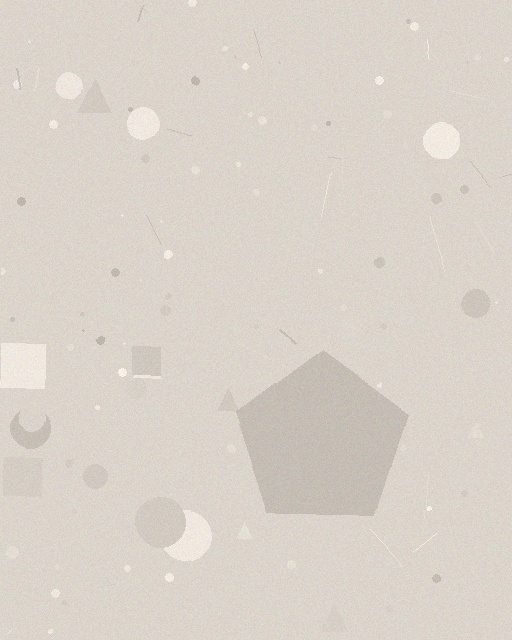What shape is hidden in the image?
A pentagon is hidden in the image.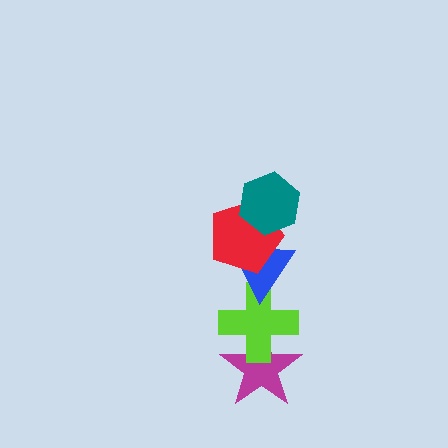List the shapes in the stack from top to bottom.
From top to bottom: the teal hexagon, the red pentagon, the blue triangle, the lime cross, the magenta star.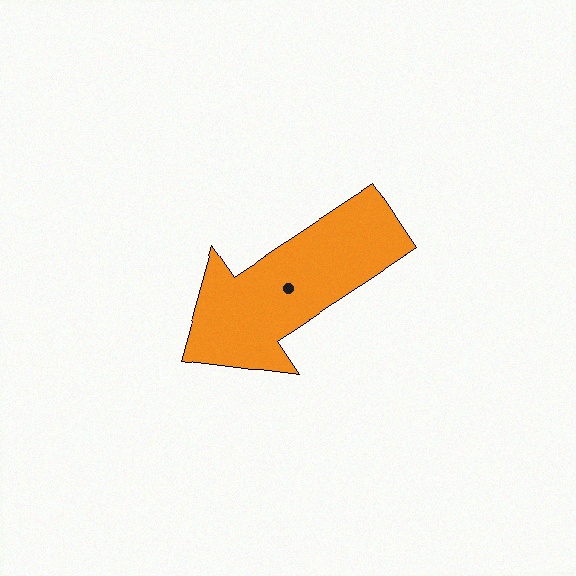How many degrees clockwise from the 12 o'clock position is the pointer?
Approximately 237 degrees.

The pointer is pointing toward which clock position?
Roughly 8 o'clock.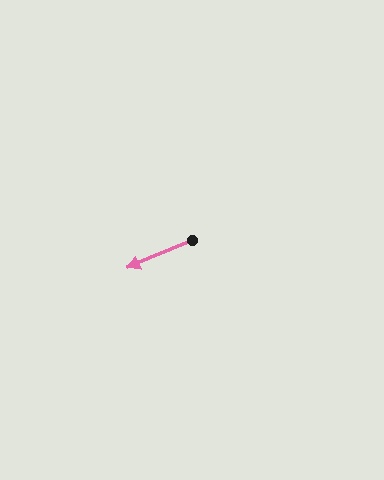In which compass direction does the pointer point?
Southwest.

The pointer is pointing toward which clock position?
Roughly 8 o'clock.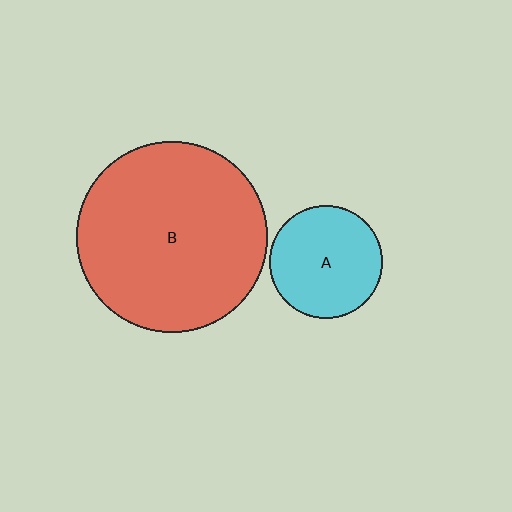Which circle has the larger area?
Circle B (red).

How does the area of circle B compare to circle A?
Approximately 2.9 times.